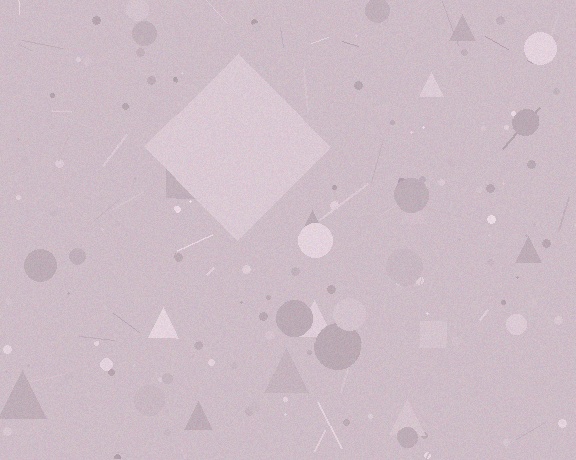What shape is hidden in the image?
A diamond is hidden in the image.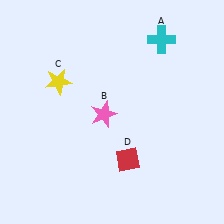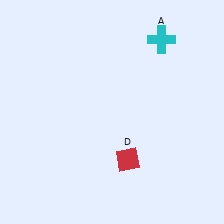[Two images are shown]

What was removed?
The yellow star (C), the pink star (B) were removed in Image 2.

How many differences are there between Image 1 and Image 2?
There are 2 differences between the two images.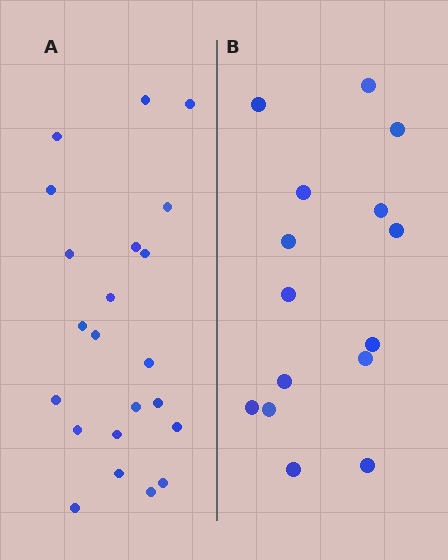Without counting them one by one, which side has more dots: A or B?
Region A (the left region) has more dots.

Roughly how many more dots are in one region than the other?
Region A has roughly 8 or so more dots than region B.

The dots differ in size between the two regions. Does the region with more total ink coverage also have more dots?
No. Region B has more total ink coverage because its dots are larger, but region A actually contains more individual dots. Total area can be misleading — the number of items is what matters here.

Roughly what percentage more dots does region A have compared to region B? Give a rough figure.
About 45% more.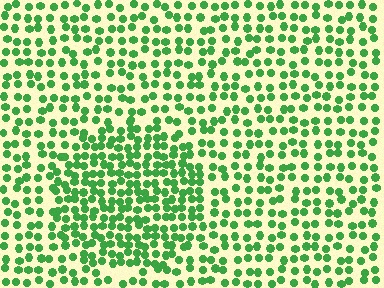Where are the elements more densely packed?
The elements are more densely packed inside the circle boundary.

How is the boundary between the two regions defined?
The boundary is defined by a change in element density (approximately 1.7x ratio). All elements are the same color, size, and shape.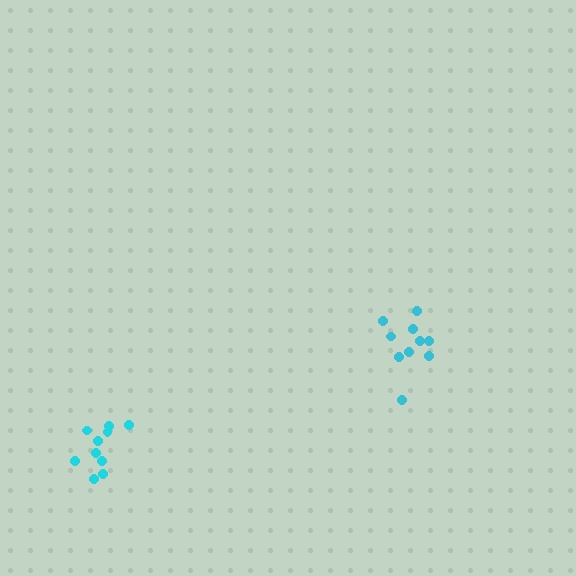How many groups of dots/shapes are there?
There are 2 groups.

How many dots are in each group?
Group 1: 10 dots, Group 2: 10 dots (20 total).